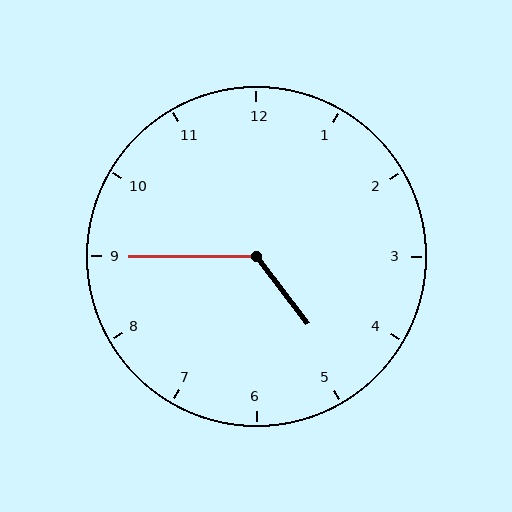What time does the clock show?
4:45.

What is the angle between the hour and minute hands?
Approximately 128 degrees.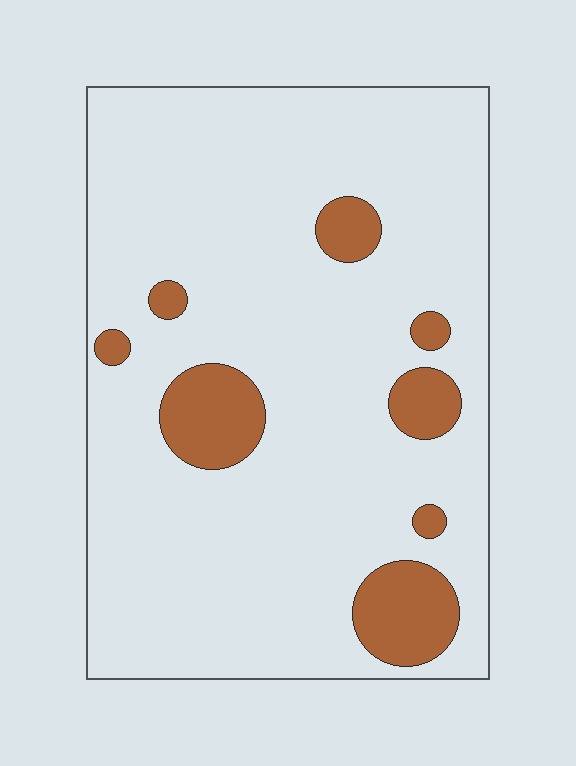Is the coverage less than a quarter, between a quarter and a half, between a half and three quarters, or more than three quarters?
Less than a quarter.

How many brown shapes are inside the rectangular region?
8.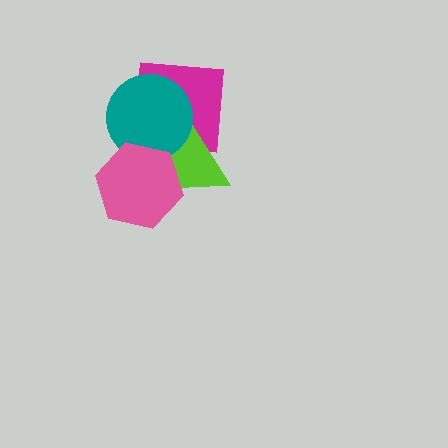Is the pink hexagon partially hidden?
No, no other shape covers it.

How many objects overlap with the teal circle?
3 objects overlap with the teal circle.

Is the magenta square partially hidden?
Yes, it is partially covered by another shape.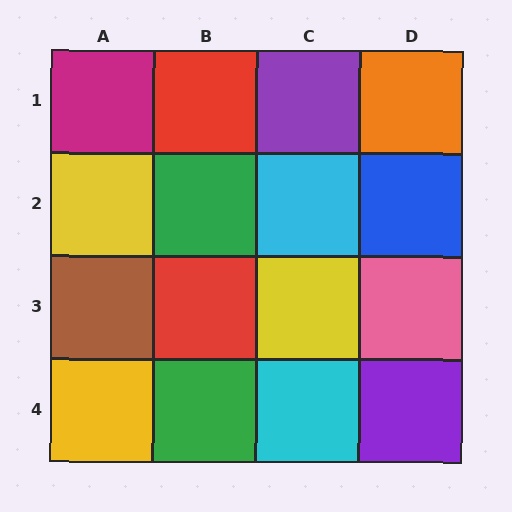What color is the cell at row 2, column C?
Cyan.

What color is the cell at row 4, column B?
Green.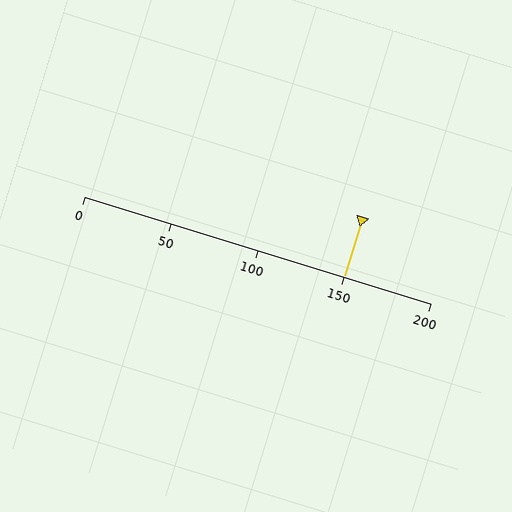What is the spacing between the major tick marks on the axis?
The major ticks are spaced 50 apart.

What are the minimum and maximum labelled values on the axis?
The axis runs from 0 to 200.